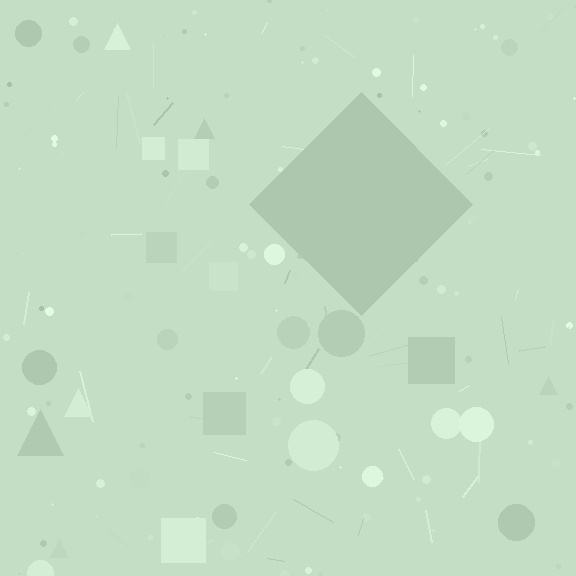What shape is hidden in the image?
A diamond is hidden in the image.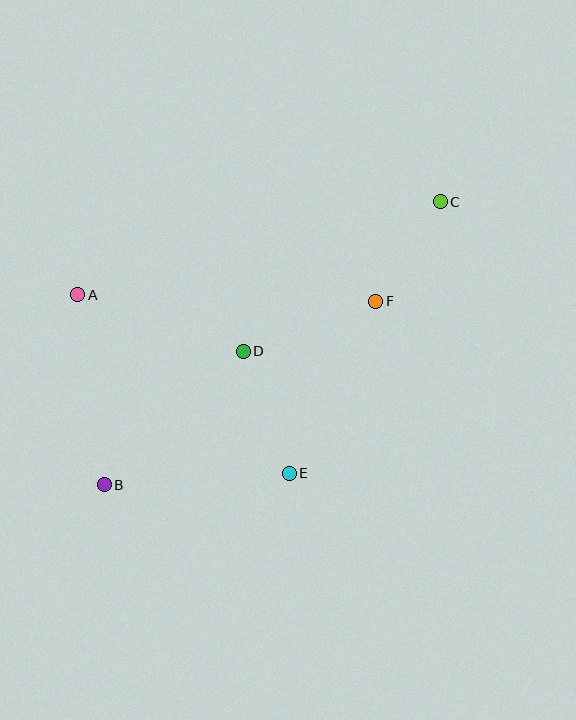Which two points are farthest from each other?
Points B and C are farthest from each other.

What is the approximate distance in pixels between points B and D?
The distance between B and D is approximately 193 pixels.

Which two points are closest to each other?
Points C and F are closest to each other.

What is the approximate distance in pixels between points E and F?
The distance between E and F is approximately 193 pixels.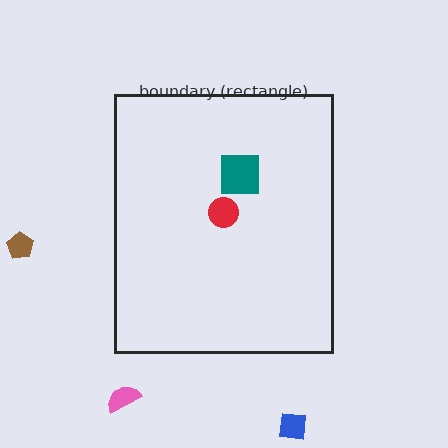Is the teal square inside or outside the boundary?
Inside.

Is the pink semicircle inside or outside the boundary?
Outside.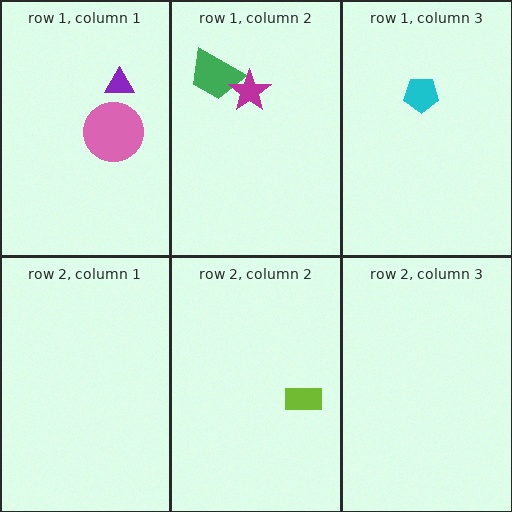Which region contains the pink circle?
The row 1, column 1 region.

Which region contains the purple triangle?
The row 1, column 1 region.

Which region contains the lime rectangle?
The row 2, column 2 region.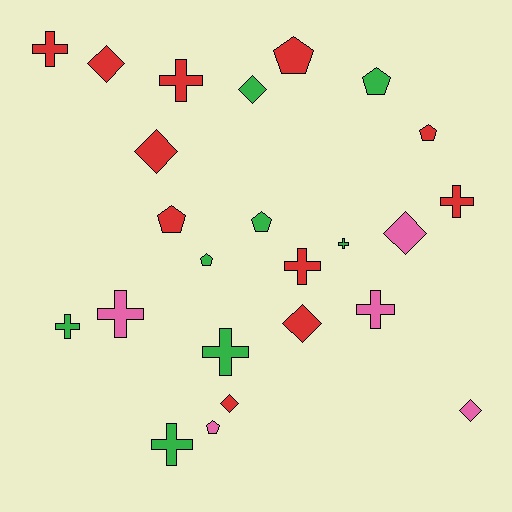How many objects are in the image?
There are 24 objects.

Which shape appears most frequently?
Cross, with 10 objects.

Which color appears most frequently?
Red, with 11 objects.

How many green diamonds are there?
There is 1 green diamond.